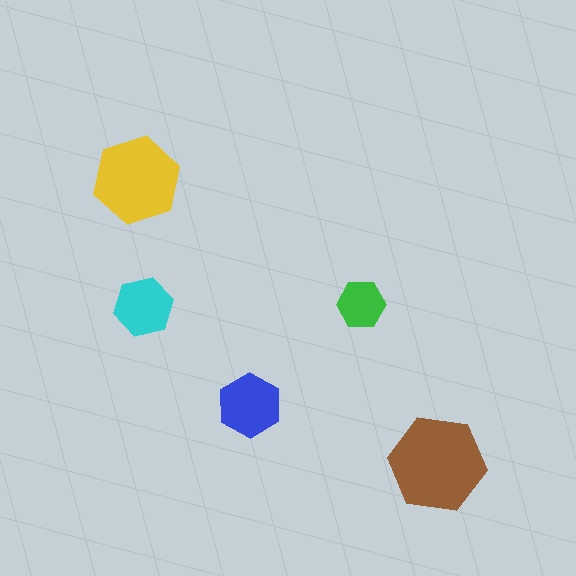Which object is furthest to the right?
The brown hexagon is rightmost.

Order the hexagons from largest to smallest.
the brown one, the yellow one, the blue one, the cyan one, the green one.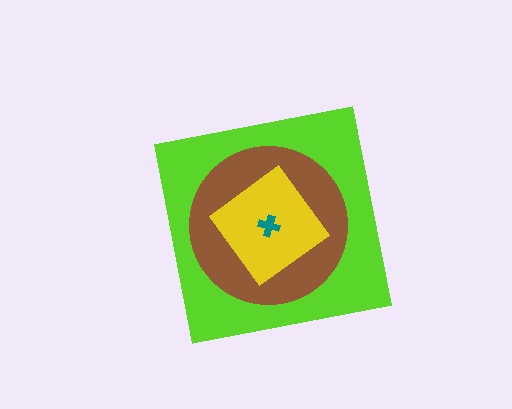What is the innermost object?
The teal cross.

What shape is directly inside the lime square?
The brown circle.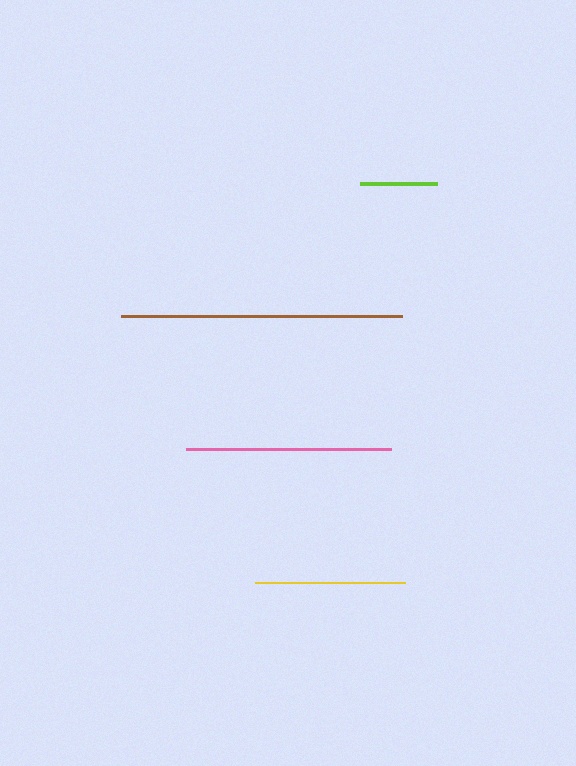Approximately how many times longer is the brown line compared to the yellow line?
The brown line is approximately 1.9 times the length of the yellow line.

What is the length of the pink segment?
The pink segment is approximately 205 pixels long.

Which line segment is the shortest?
The lime line is the shortest at approximately 76 pixels.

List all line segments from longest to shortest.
From longest to shortest: brown, pink, yellow, lime.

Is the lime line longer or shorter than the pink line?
The pink line is longer than the lime line.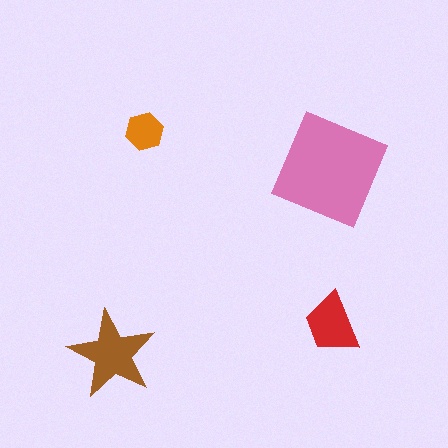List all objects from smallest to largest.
The orange hexagon, the red trapezoid, the brown star, the pink diamond.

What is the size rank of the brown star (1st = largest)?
2nd.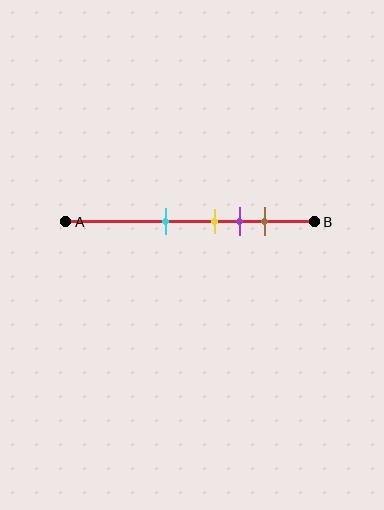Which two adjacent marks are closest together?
The yellow and purple marks are the closest adjacent pair.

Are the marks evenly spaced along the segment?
No, the marks are not evenly spaced.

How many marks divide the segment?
There are 4 marks dividing the segment.